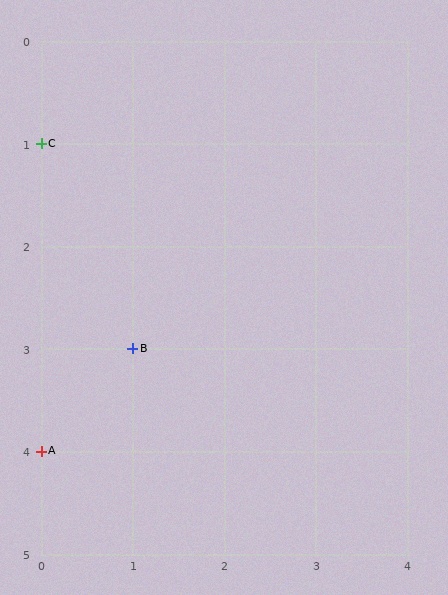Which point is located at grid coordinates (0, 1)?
Point C is at (0, 1).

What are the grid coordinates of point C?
Point C is at grid coordinates (0, 1).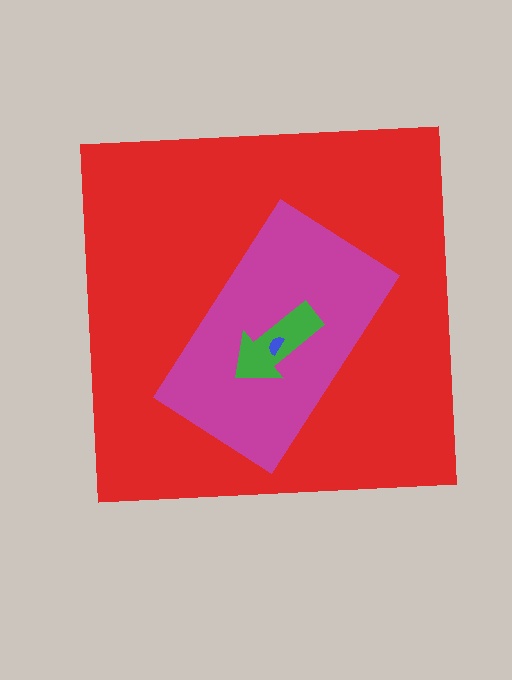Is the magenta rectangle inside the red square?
Yes.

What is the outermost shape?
The red square.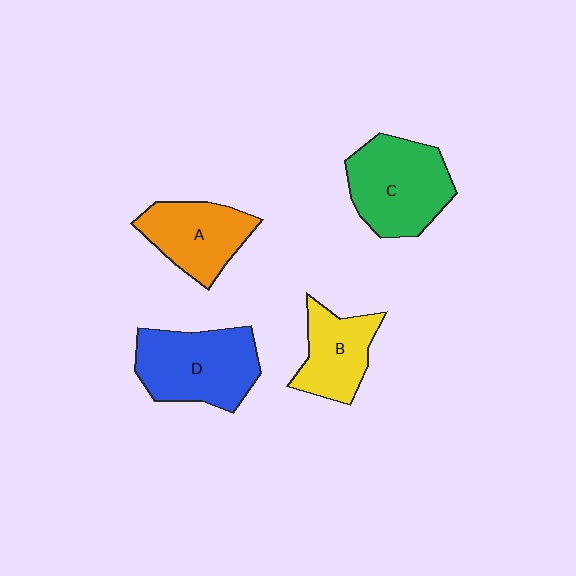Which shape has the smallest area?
Shape B (yellow).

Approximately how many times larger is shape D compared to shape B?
Approximately 1.5 times.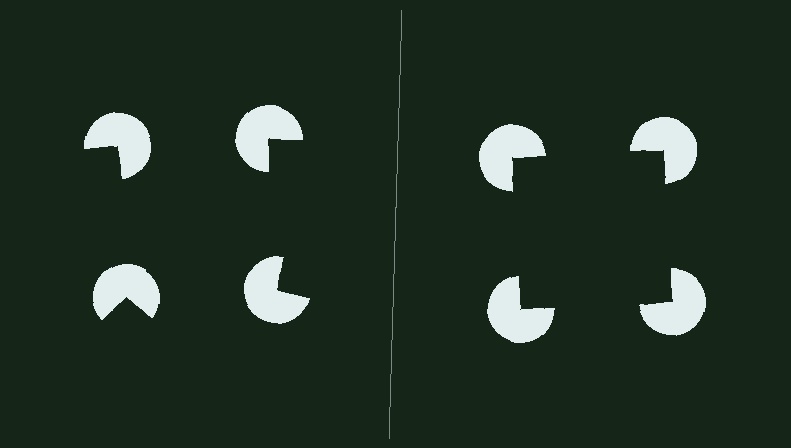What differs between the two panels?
The pac-man discs are positioned identically on both sides; only the wedge orientations differ. On the right they align to a square; on the left they are misaligned.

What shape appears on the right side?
An illusory square.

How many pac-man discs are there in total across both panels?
8 — 4 on each side.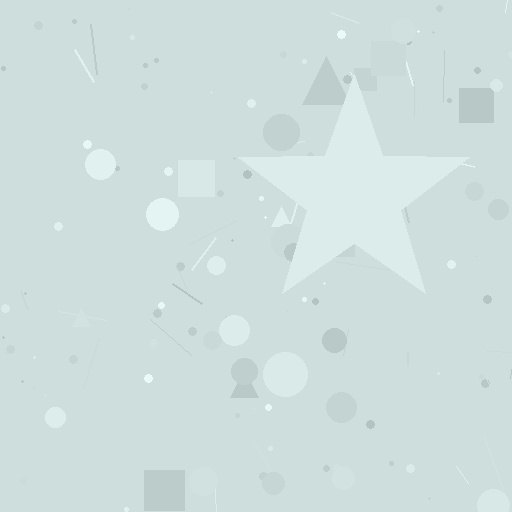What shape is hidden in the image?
A star is hidden in the image.